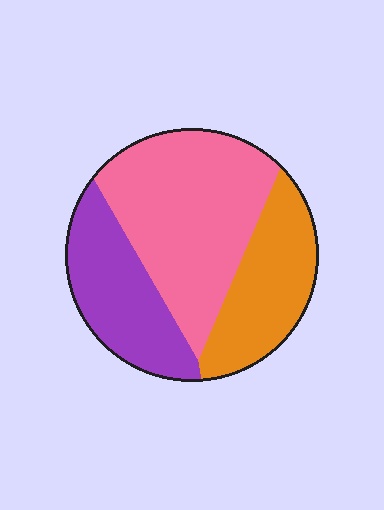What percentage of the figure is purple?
Purple takes up between a sixth and a third of the figure.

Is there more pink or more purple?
Pink.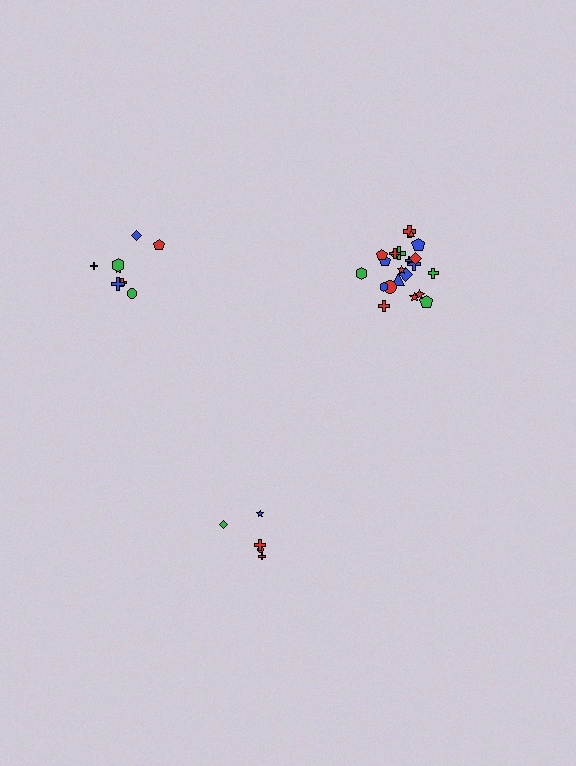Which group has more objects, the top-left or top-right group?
The top-right group.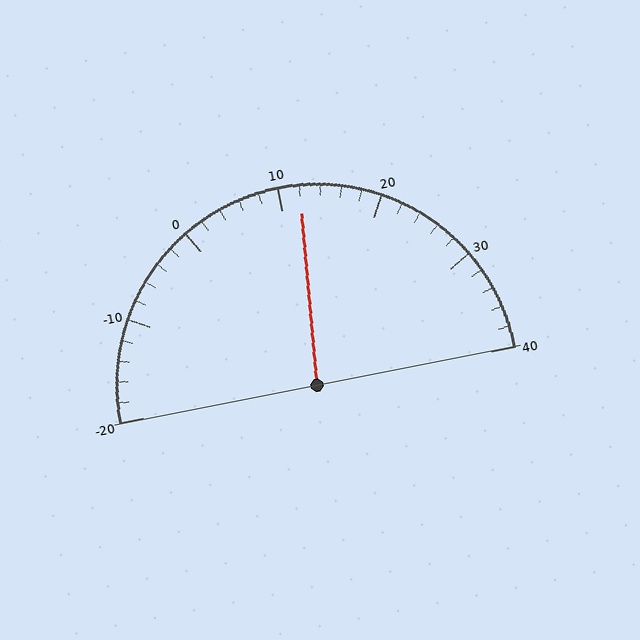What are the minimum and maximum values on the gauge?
The gauge ranges from -20 to 40.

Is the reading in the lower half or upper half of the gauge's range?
The reading is in the upper half of the range (-20 to 40).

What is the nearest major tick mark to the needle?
The nearest major tick mark is 10.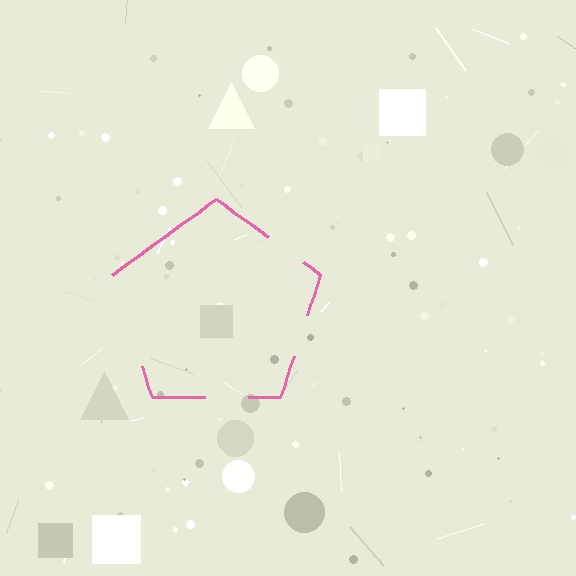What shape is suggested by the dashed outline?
The dashed outline suggests a pentagon.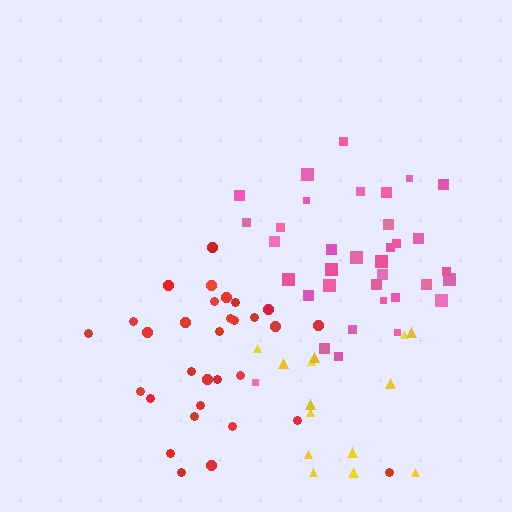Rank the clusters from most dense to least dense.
pink, red, yellow.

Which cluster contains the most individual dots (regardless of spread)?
Pink (35).